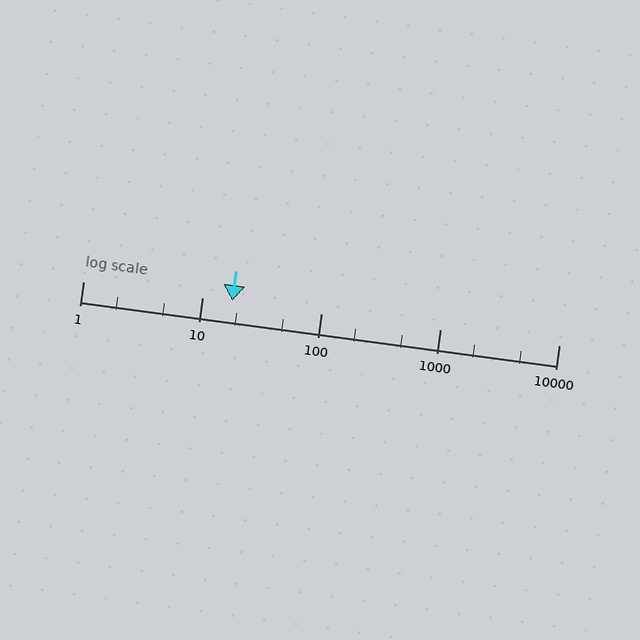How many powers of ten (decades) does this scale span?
The scale spans 4 decades, from 1 to 10000.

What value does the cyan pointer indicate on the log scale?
The pointer indicates approximately 18.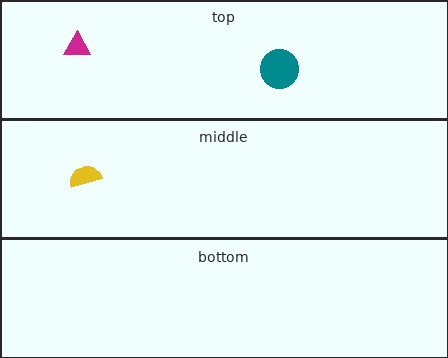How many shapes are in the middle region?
1.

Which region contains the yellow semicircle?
The middle region.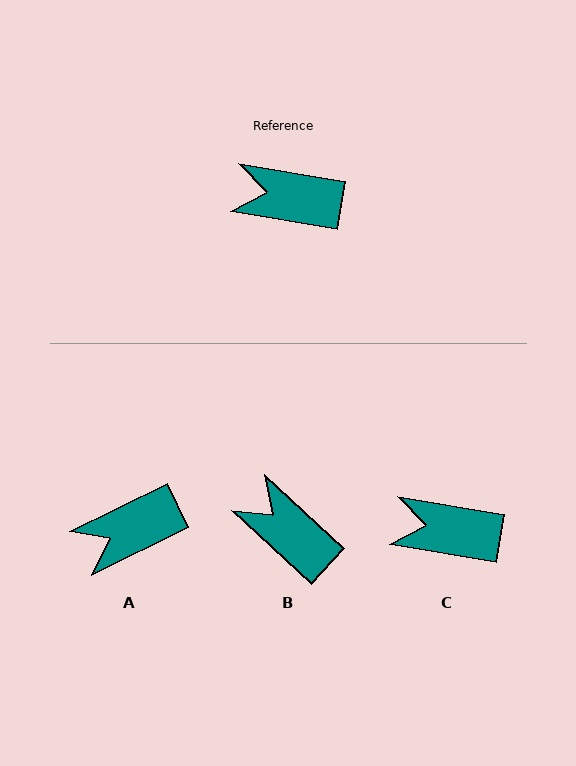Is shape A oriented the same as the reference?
No, it is off by about 35 degrees.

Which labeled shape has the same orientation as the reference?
C.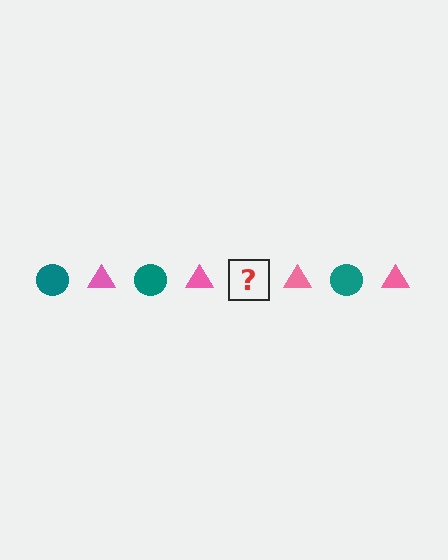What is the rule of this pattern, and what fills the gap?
The rule is that the pattern alternates between teal circle and pink triangle. The gap should be filled with a teal circle.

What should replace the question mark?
The question mark should be replaced with a teal circle.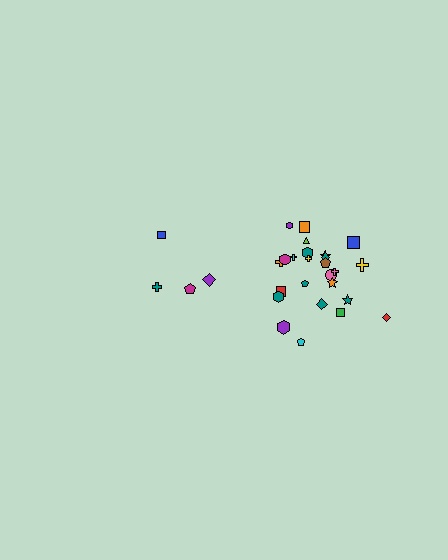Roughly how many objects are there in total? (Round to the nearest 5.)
Roughly 30 objects in total.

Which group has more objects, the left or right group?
The right group.